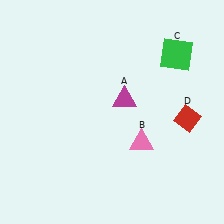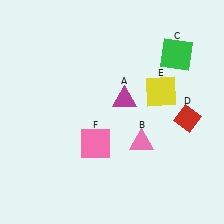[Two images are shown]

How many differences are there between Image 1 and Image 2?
There are 2 differences between the two images.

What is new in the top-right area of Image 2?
A yellow square (E) was added in the top-right area of Image 2.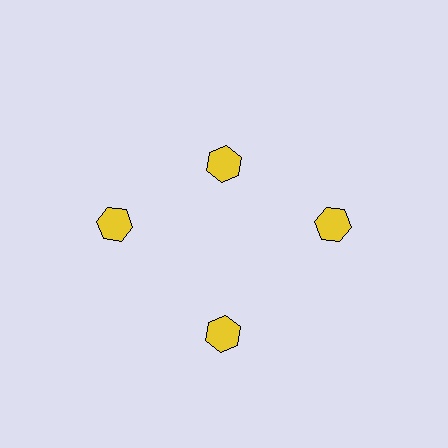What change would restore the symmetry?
The symmetry would be restored by moving it outward, back onto the ring so that all 4 hexagons sit at equal angles and equal distance from the center.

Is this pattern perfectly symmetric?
No. The 4 yellow hexagons are arranged in a ring, but one element near the 12 o'clock position is pulled inward toward the center, breaking the 4-fold rotational symmetry.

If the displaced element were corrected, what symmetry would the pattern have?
It would have 4-fold rotational symmetry — the pattern would map onto itself every 90 degrees.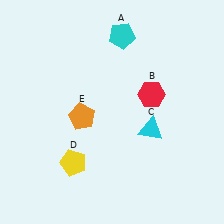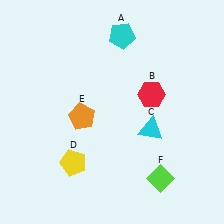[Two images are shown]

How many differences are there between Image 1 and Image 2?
There is 1 difference between the two images.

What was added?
A lime diamond (F) was added in Image 2.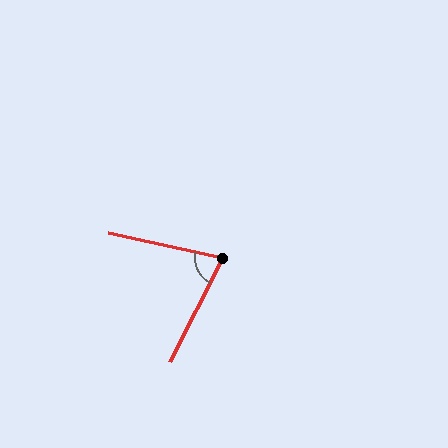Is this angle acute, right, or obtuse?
It is acute.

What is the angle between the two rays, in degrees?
Approximately 75 degrees.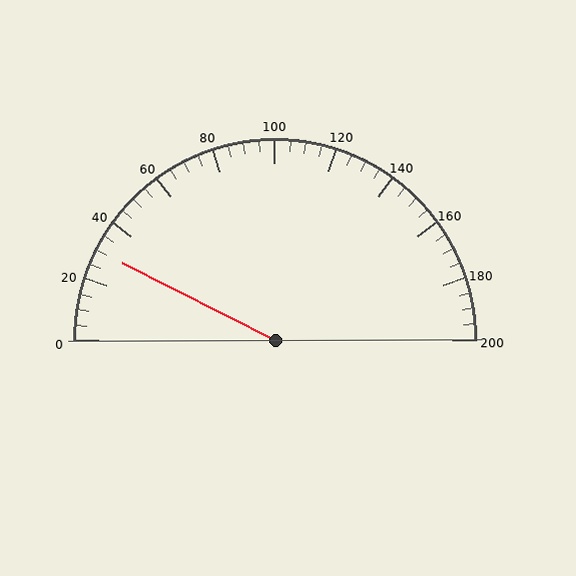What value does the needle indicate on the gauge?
The needle indicates approximately 30.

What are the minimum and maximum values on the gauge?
The gauge ranges from 0 to 200.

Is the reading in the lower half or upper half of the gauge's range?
The reading is in the lower half of the range (0 to 200).